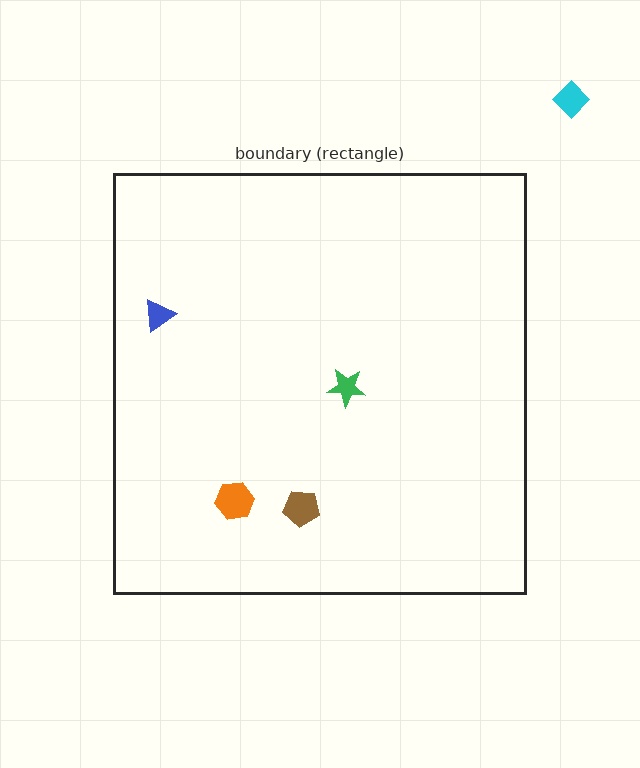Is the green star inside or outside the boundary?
Inside.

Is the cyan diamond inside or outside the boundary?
Outside.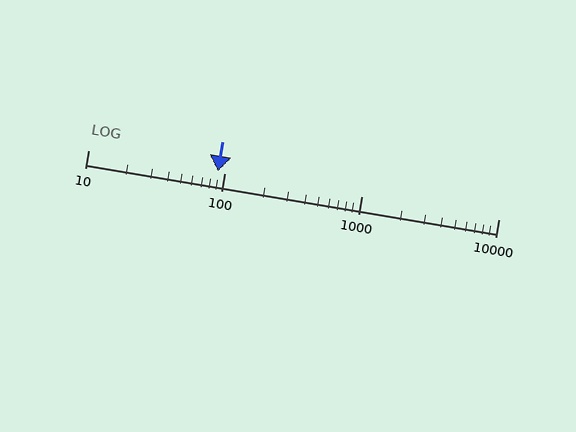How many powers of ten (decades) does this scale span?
The scale spans 3 decades, from 10 to 10000.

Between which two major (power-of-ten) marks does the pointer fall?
The pointer is between 10 and 100.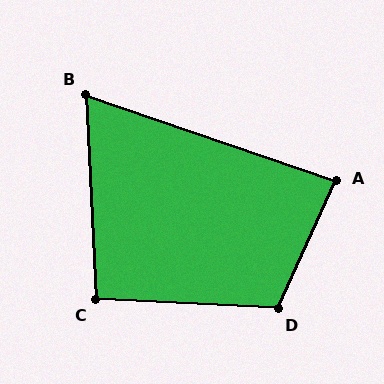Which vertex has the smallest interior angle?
B, at approximately 68 degrees.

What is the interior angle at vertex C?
Approximately 96 degrees (obtuse).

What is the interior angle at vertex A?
Approximately 84 degrees (acute).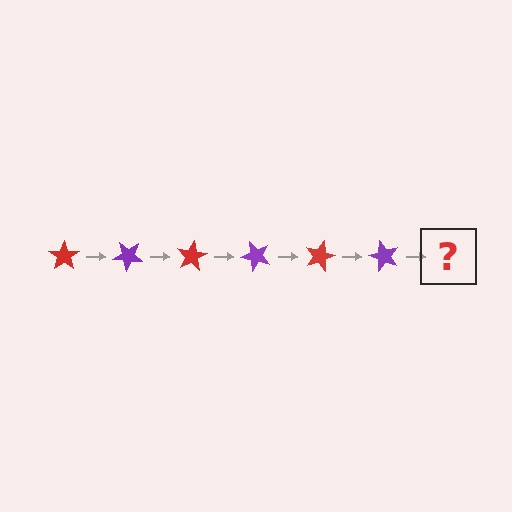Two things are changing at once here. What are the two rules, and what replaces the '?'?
The two rules are that it rotates 40 degrees each step and the color cycles through red and purple. The '?' should be a red star, rotated 240 degrees from the start.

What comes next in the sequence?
The next element should be a red star, rotated 240 degrees from the start.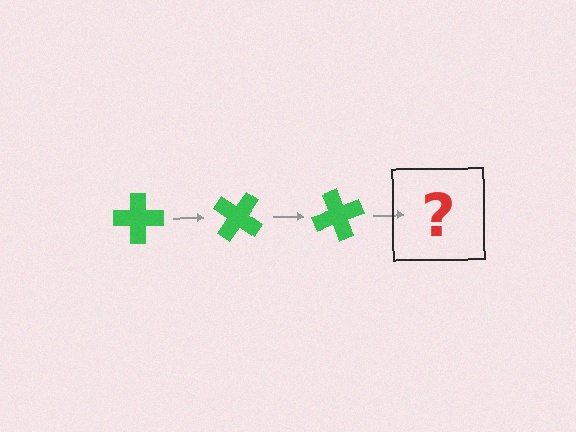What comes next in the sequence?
The next element should be a green cross rotated 105 degrees.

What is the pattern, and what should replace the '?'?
The pattern is that the cross rotates 35 degrees each step. The '?' should be a green cross rotated 105 degrees.